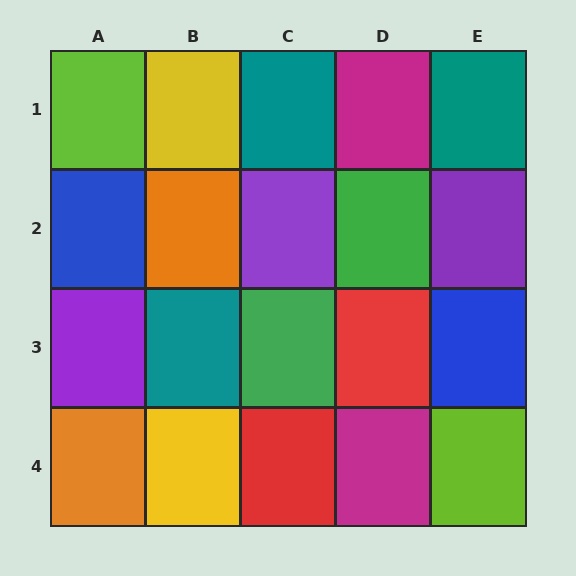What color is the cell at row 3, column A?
Purple.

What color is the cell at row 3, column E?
Blue.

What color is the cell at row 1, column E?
Teal.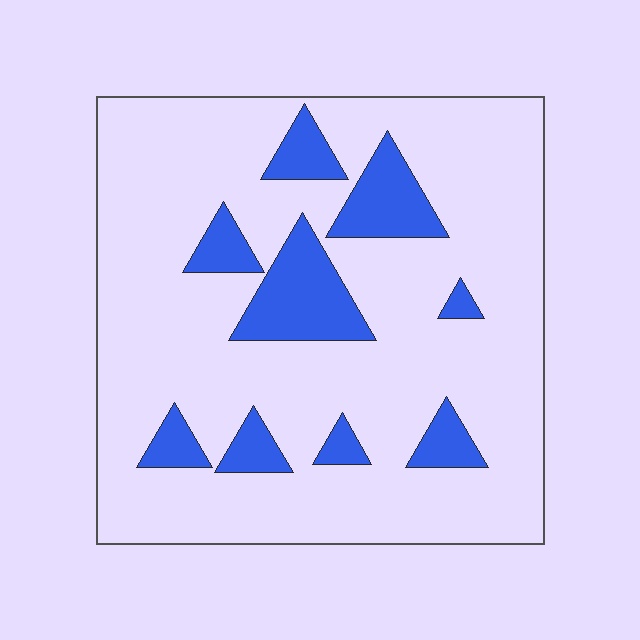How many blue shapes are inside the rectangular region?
9.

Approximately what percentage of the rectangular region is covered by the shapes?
Approximately 15%.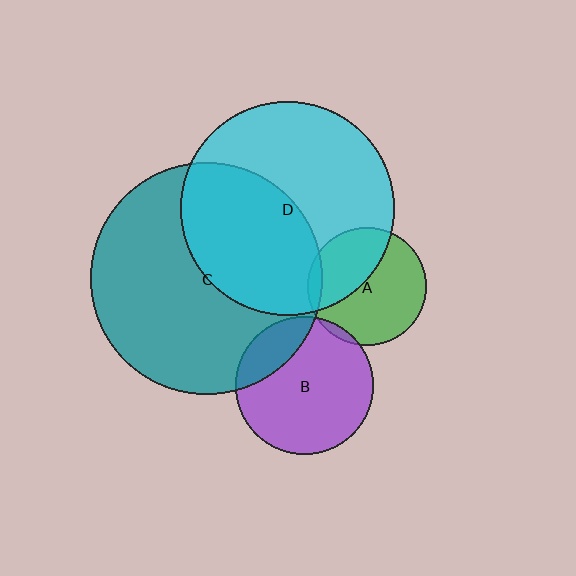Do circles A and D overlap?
Yes.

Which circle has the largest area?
Circle C (teal).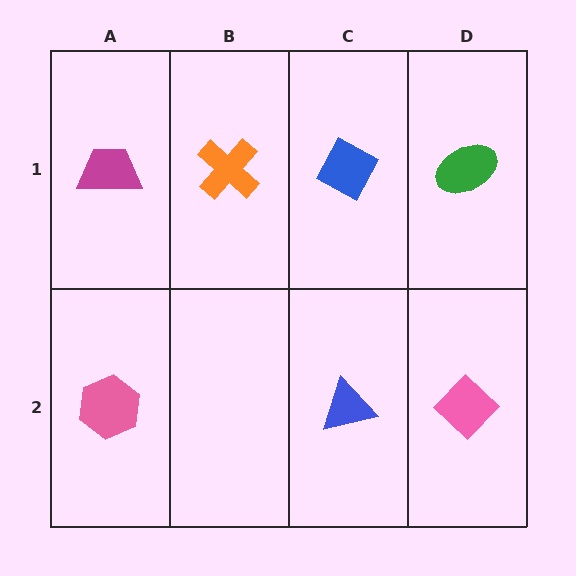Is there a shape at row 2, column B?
No, that cell is empty.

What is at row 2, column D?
A pink diamond.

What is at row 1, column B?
An orange cross.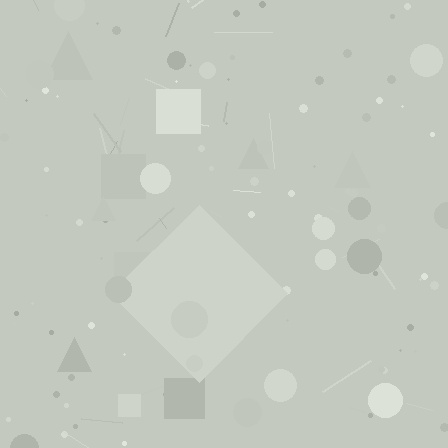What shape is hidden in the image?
A diamond is hidden in the image.